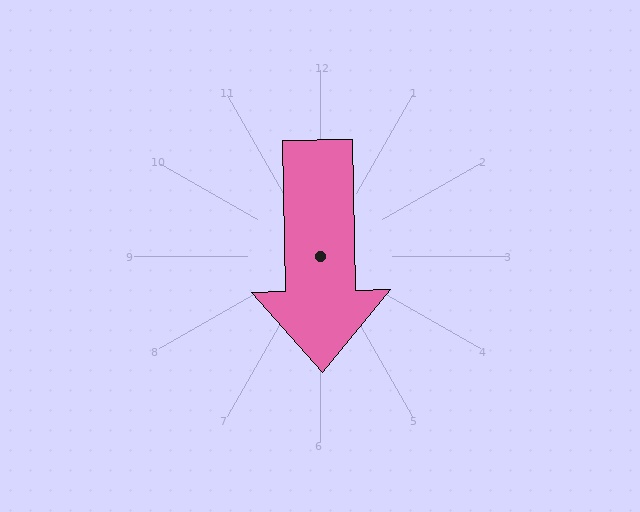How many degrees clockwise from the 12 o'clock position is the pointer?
Approximately 179 degrees.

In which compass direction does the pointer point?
South.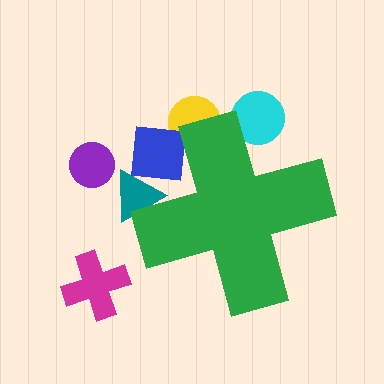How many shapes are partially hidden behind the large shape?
4 shapes are partially hidden.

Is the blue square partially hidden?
Yes, the blue square is partially hidden behind the green cross.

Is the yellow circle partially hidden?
Yes, the yellow circle is partially hidden behind the green cross.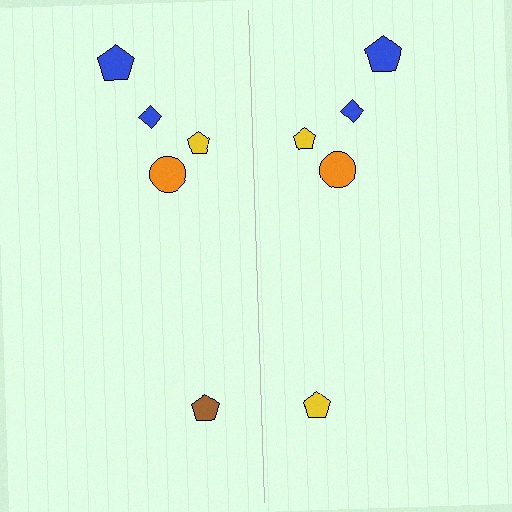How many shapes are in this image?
There are 10 shapes in this image.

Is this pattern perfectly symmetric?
No, the pattern is not perfectly symmetric. The yellow pentagon on the right side breaks the symmetry — its mirror counterpart is brown.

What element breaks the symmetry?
The yellow pentagon on the right side breaks the symmetry — its mirror counterpart is brown.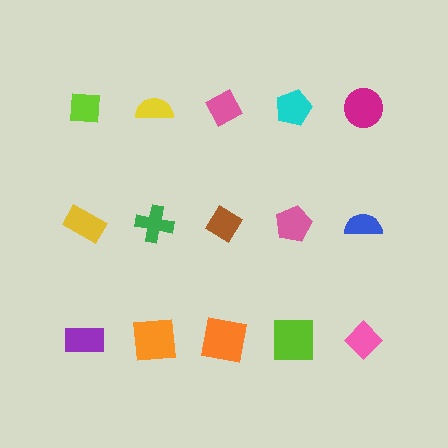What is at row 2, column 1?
A yellow rectangle.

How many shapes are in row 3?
5 shapes.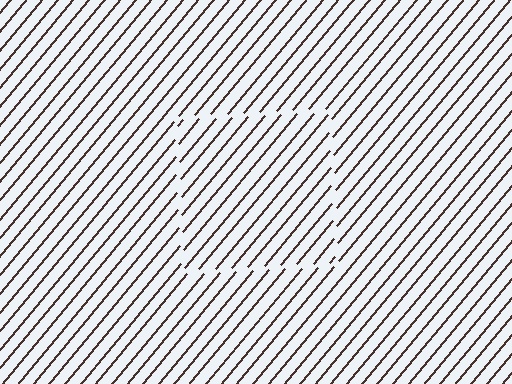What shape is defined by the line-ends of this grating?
An illusory square. The interior of the shape contains the same grating, shifted by half a period — the contour is defined by the phase discontinuity where line-ends from the inner and outer gratings abut.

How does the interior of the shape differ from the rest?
The interior of the shape contains the same grating, shifted by half a period — the contour is defined by the phase discontinuity where line-ends from the inner and outer gratings abut.